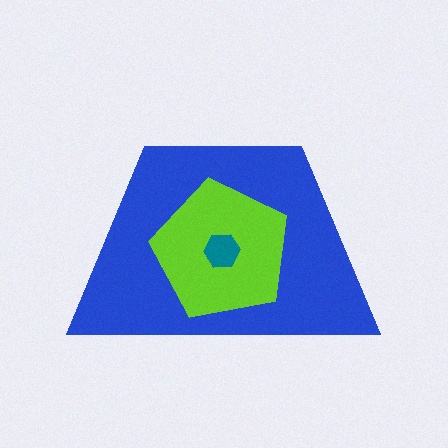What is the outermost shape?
The blue trapezoid.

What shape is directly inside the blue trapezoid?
The lime pentagon.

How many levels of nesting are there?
3.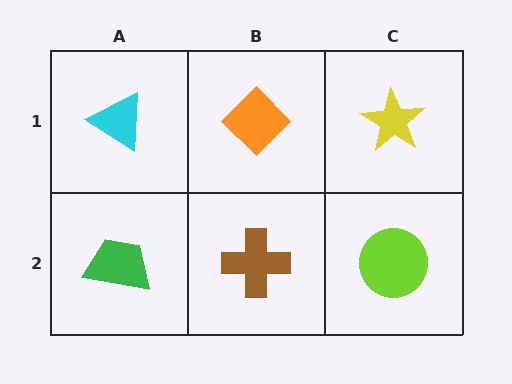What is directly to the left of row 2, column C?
A brown cross.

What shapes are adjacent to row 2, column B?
An orange diamond (row 1, column B), a green trapezoid (row 2, column A), a lime circle (row 2, column C).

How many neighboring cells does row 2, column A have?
2.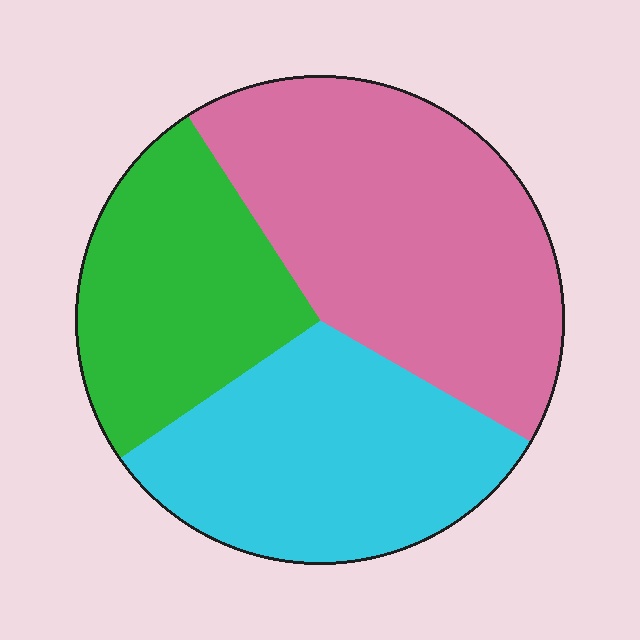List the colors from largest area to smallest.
From largest to smallest: pink, cyan, green.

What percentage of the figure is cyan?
Cyan covers around 30% of the figure.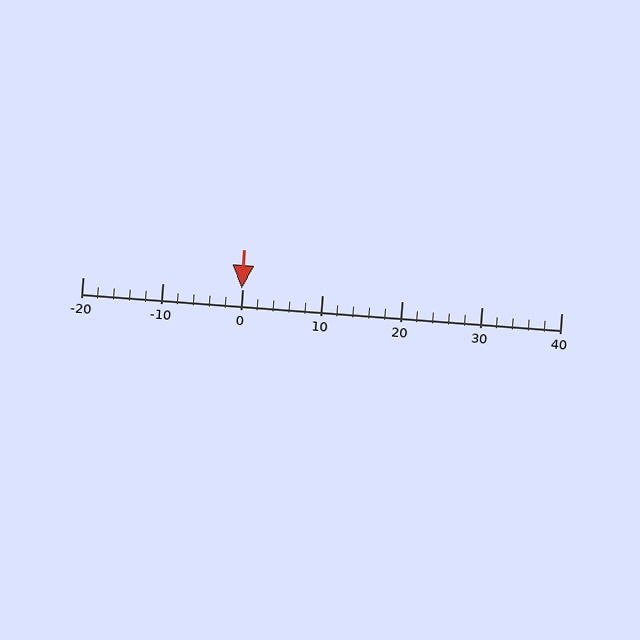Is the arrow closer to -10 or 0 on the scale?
The arrow is closer to 0.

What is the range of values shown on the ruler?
The ruler shows values from -20 to 40.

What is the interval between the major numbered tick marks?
The major tick marks are spaced 10 units apart.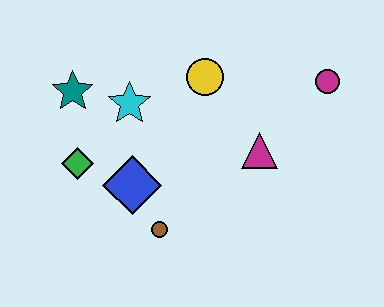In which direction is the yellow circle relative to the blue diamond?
The yellow circle is above the blue diamond.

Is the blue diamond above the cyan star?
No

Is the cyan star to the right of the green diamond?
Yes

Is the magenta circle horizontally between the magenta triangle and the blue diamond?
No